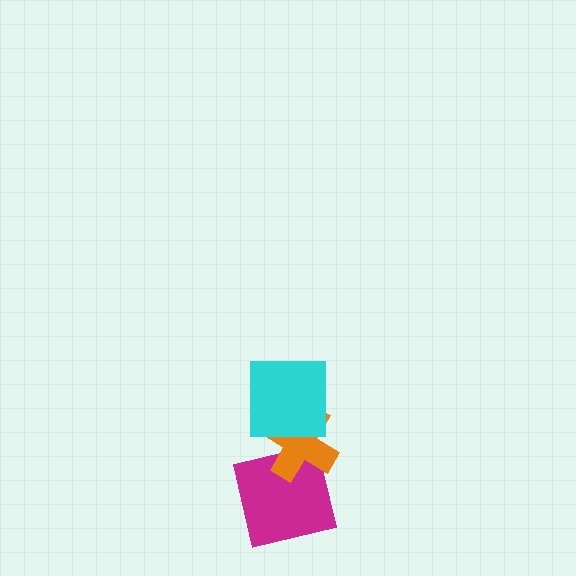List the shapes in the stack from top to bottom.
From top to bottom: the cyan square, the orange cross, the magenta square.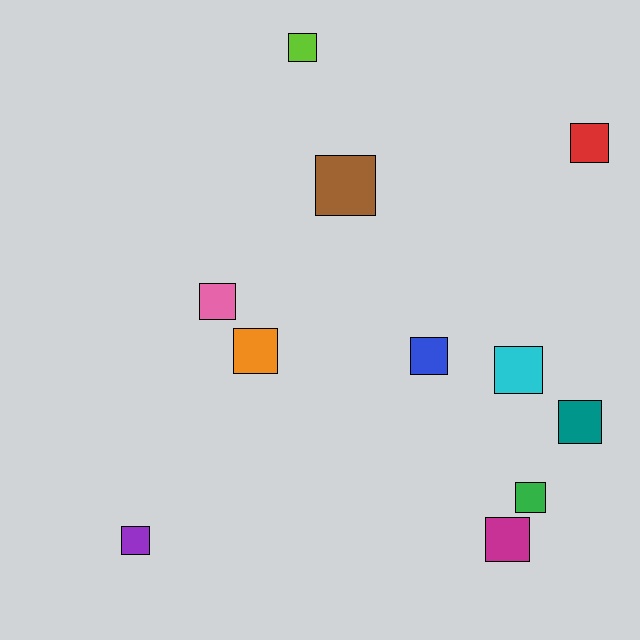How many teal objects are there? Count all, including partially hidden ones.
There is 1 teal object.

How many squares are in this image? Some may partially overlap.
There are 11 squares.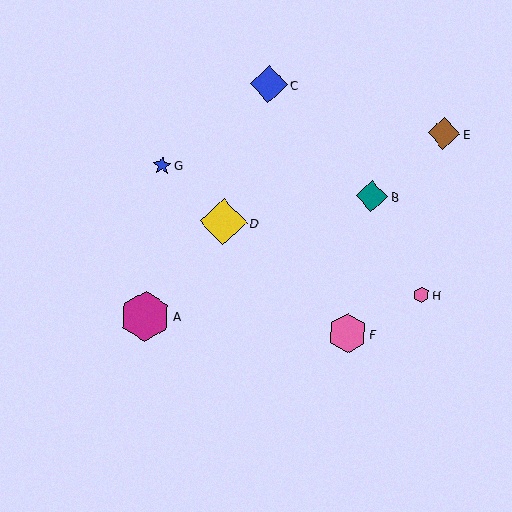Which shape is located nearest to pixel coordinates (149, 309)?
The magenta hexagon (labeled A) at (145, 316) is nearest to that location.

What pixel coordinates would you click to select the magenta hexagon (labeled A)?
Click at (145, 316) to select the magenta hexagon A.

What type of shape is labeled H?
Shape H is a pink hexagon.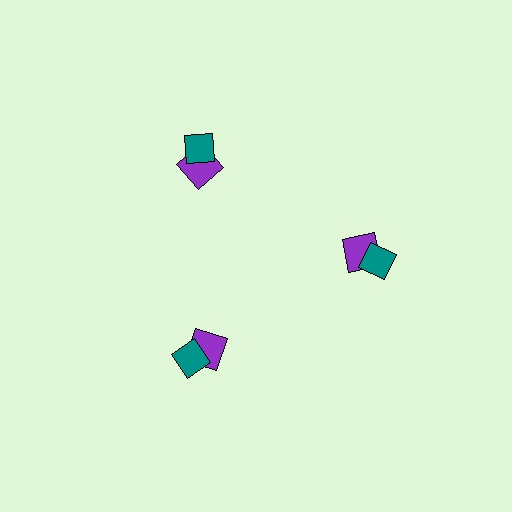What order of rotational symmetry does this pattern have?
This pattern has 3-fold rotational symmetry.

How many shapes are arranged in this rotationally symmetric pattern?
There are 6 shapes, arranged in 3 groups of 2.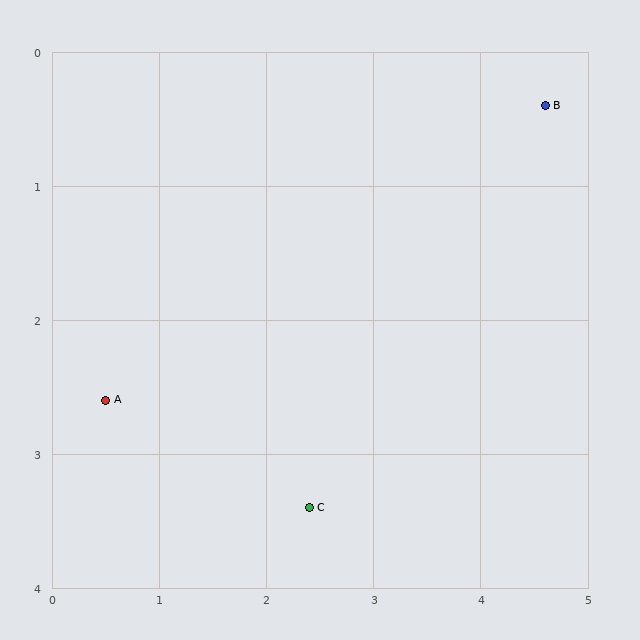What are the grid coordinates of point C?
Point C is at approximately (2.4, 3.4).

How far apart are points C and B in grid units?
Points C and B are about 3.7 grid units apart.